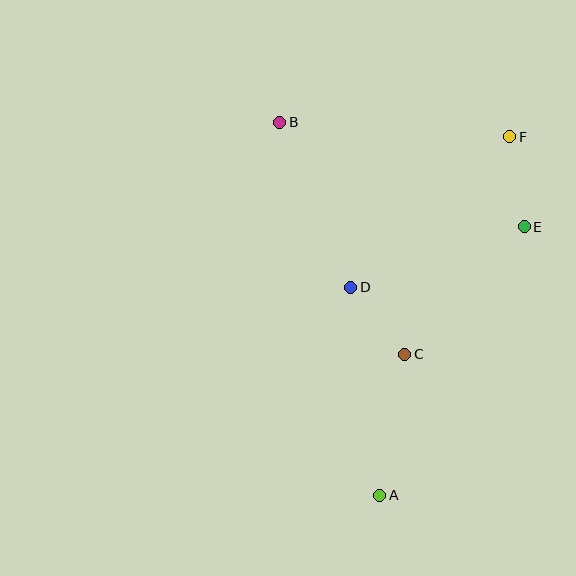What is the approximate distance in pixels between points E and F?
The distance between E and F is approximately 91 pixels.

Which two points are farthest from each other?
Points A and B are farthest from each other.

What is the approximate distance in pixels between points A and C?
The distance between A and C is approximately 143 pixels.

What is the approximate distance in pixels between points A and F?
The distance between A and F is approximately 382 pixels.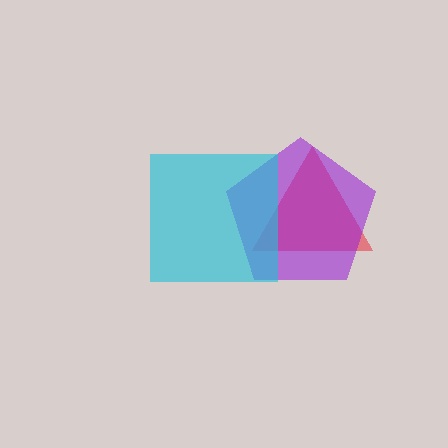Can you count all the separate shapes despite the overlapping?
Yes, there are 3 separate shapes.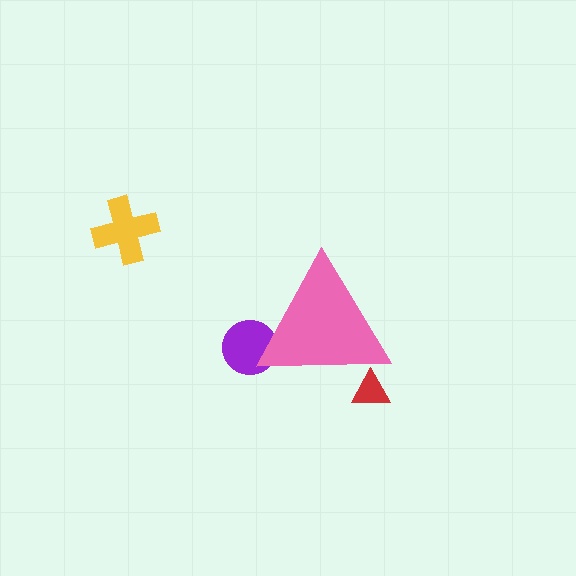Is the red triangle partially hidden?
Yes, the red triangle is partially hidden behind the pink triangle.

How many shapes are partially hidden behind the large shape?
2 shapes are partially hidden.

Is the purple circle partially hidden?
Yes, the purple circle is partially hidden behind the pink triangle.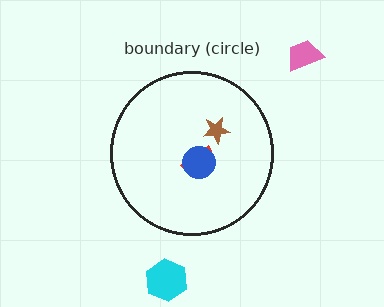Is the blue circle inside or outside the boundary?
Inside.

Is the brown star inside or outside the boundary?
Inside.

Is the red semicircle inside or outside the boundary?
Inside.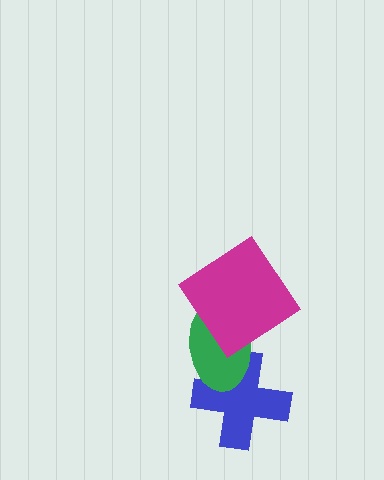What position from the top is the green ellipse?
The green ellipse is 2nd from the top.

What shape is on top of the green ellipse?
The magenta diamond is on top of the green ellipse.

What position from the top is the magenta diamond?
The magenta diamond is 1st from the top.